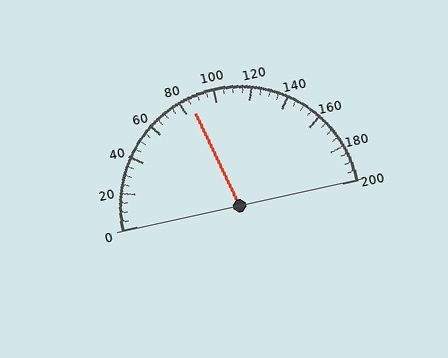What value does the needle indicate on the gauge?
The needle indicates approximately 85.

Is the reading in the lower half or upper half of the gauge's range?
The reading is in the lower half of the range (0 to 200).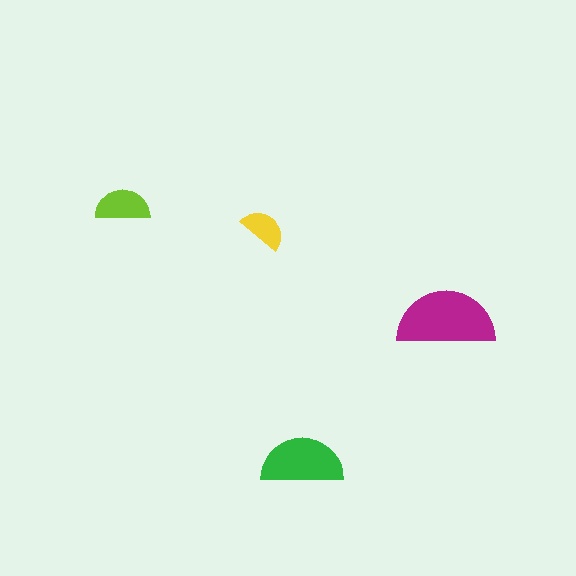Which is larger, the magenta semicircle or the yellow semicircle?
The magenta one.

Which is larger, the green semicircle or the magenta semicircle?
The magenta one.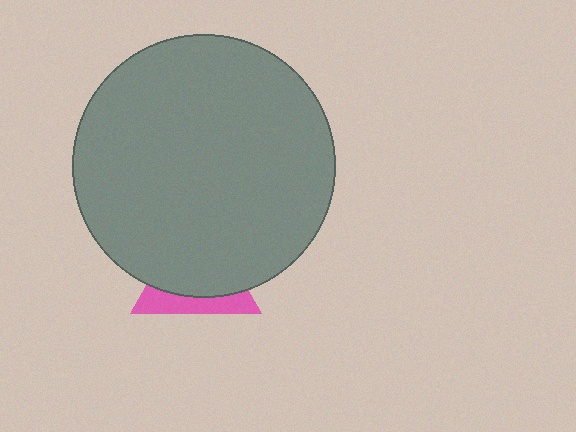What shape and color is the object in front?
The object in front is a gray circle.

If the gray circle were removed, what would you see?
You would see the complete pink triangle.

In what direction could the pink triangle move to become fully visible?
The pink triangle could move down. That would shift it out from behind the gray circle entirely.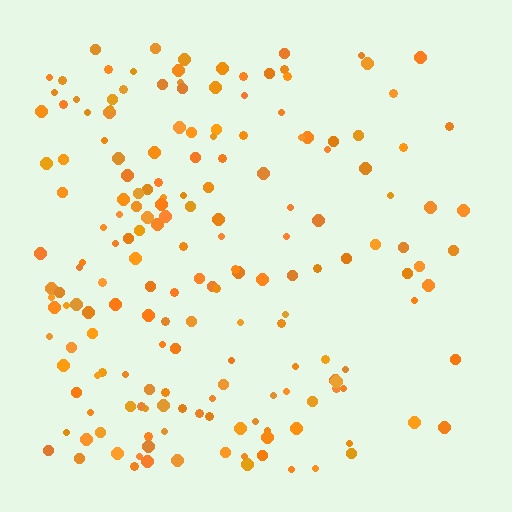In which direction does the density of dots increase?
From right to left, with the left side densest.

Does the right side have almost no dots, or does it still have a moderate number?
Still a moderate number, just noticeably fewer than the left.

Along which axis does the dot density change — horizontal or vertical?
Horizontal.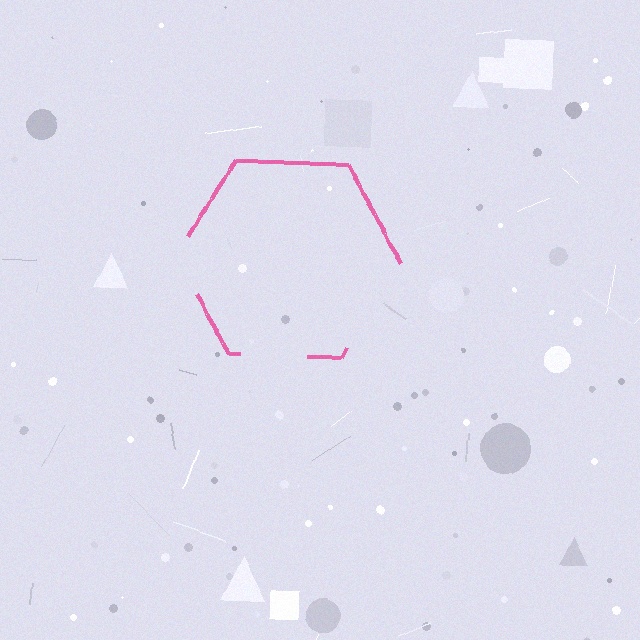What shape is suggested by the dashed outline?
The dashed outline suggests a hexagon.